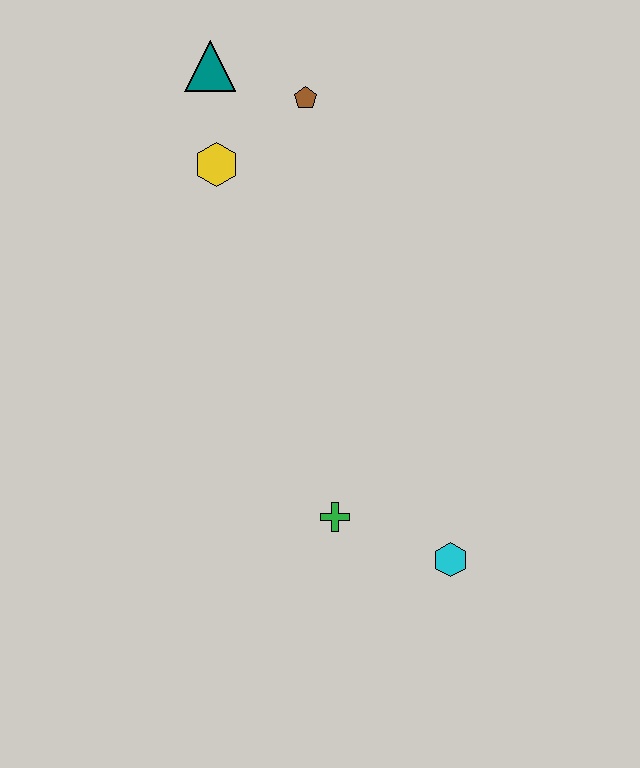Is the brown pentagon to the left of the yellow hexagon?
No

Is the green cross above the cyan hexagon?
Yes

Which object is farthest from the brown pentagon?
The cyan hexagon is farthest from the brown pentagon.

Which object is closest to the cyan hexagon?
The green cross is closest to the cyan hexagon.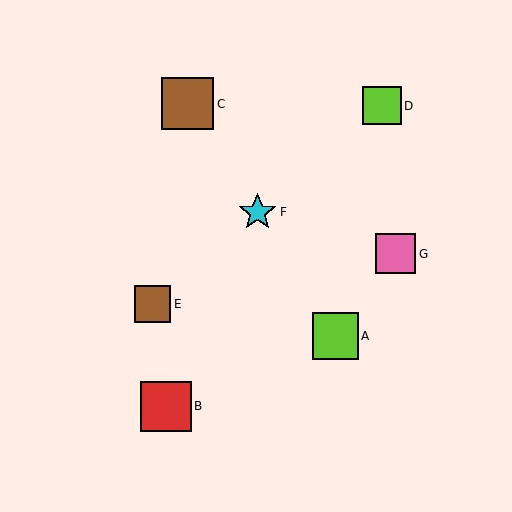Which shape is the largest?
The brown square (labeled C) is the largest.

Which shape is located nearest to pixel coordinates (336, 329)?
The lime square (labeled A) at (335, 336) is nearest to that location.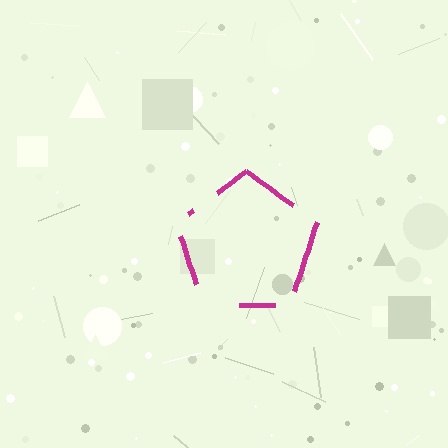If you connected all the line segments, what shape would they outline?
They would outline a pentagon.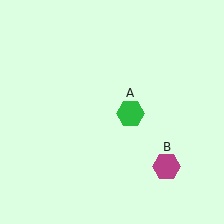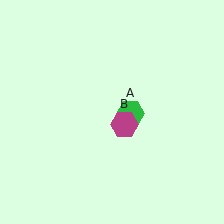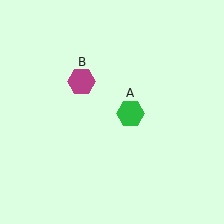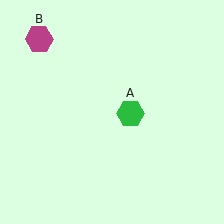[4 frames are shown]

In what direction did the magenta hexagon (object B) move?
The magenta hexagon (object B) moved up and to the left.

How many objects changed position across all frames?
1 object changed position: magenta hexagon (object B).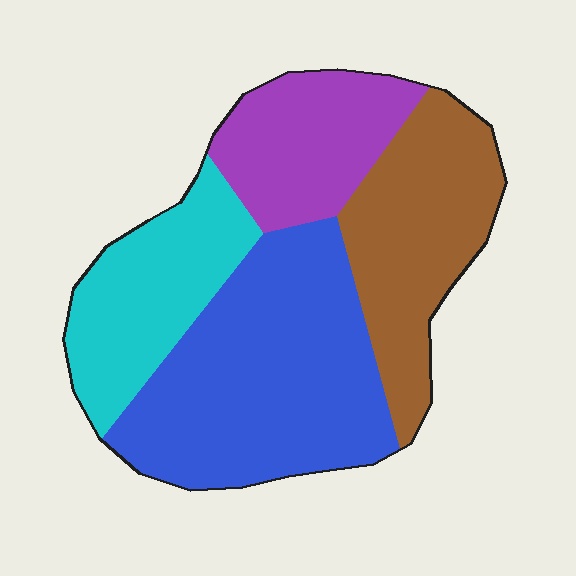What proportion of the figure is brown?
Brown takes up about one quarter (1/4) of the figure.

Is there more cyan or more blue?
Blue.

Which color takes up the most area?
Blue, at roughly 40%.